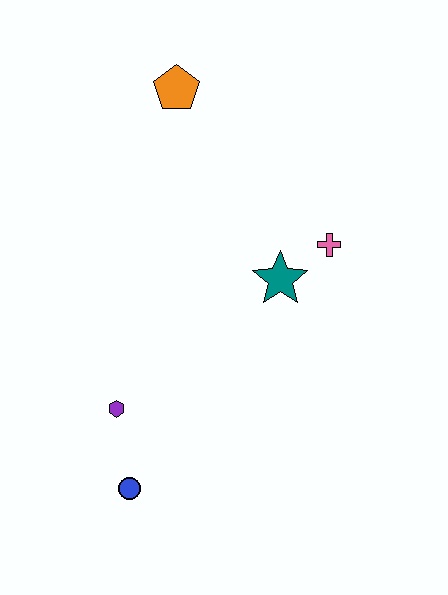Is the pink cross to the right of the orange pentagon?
Yes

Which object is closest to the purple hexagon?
The blue circle is closest to the purple hexagon.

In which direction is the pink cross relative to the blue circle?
The pink cross is above the blue circle.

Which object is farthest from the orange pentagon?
The blue circle is farthest from the orange pentagon.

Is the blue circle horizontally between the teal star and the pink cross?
No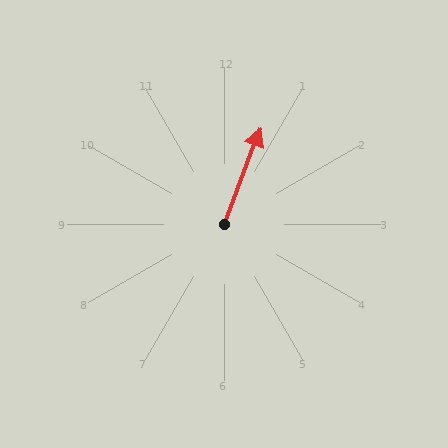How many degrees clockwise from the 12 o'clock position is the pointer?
Approximately 21 degrees.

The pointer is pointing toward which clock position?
Roughly 1 o'clock.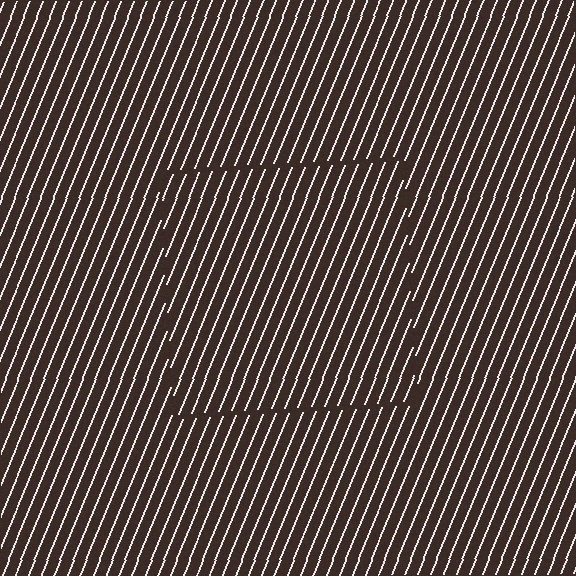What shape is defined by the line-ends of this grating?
An illusory square. The interior of the shape contains the same grating, shifted by half a period — the contour is defined by the phase discontinuity where line-ends from the inner and outer gratings abut.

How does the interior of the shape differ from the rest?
The interior of the shape contains the same grating, shifted by half a period — the contour is defined by the phase discontinuity where line-ends from the inner and outer gratings abut.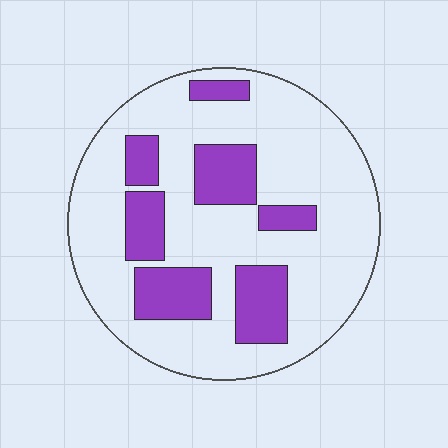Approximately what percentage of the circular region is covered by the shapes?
Approximately 25%.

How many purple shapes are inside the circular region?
7.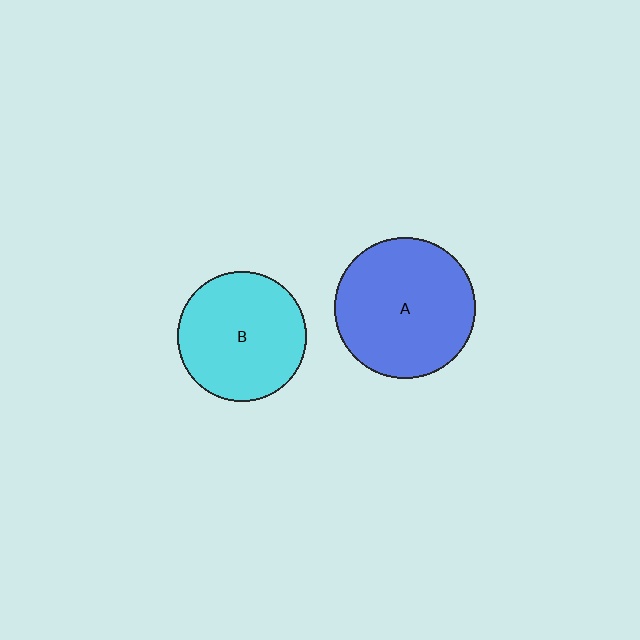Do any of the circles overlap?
No, none of the circles overlap.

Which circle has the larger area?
Circle A (blue).